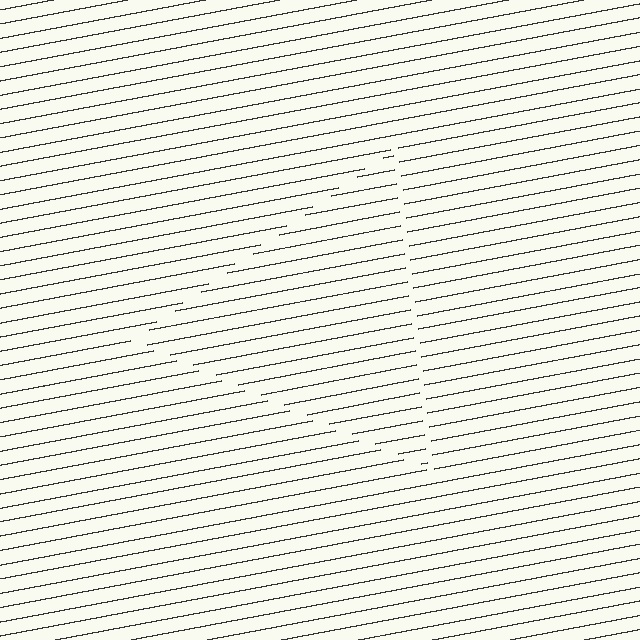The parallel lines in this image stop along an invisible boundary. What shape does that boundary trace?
An illusory triangle. The interior of the shape contains the same grating, shifted by half a period — the contour is defined by the phase discontinuity where line-ends from the inner and outer gratings abut.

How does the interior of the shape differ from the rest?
The interior of the shape contains the same grating, shifted by half a period — the contour is defined by the phase discontinuity where line-ends from the inner and outer gratings abut.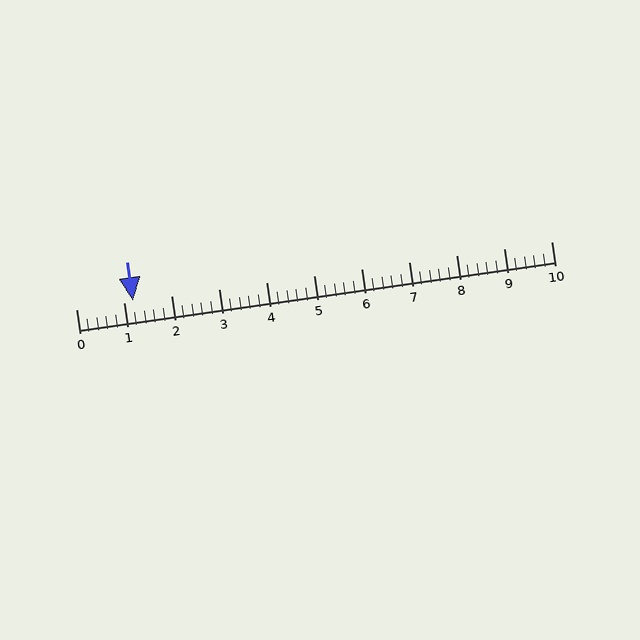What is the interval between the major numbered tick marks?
The major tick marks are spaced 1 units apart.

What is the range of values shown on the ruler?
The ruler shows values from 0 to 10.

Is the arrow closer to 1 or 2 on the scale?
The arrow is closer to 1.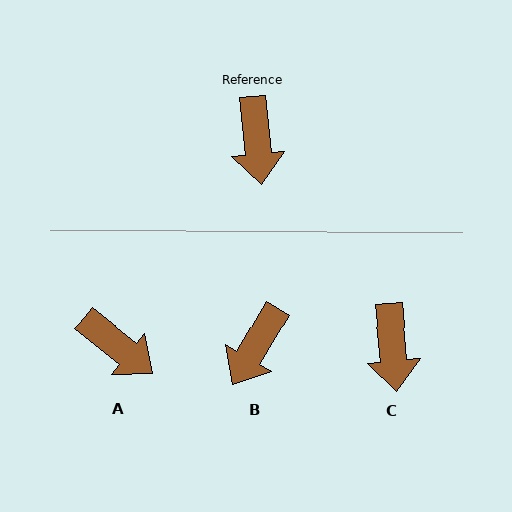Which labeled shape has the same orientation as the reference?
C.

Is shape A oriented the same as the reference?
No, it is off by about 46 degrees.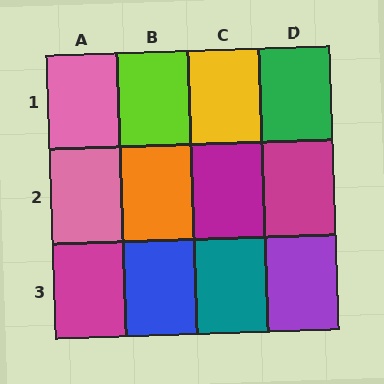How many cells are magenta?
3 cells are magenta.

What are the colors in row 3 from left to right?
Magenta, blue, teal, purple.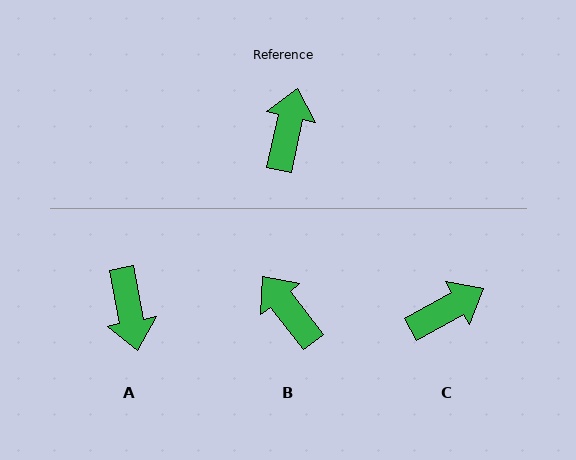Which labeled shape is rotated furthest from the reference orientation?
A, about 157 degrees away.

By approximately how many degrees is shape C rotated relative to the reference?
Approximately 48 degrees clockwise.